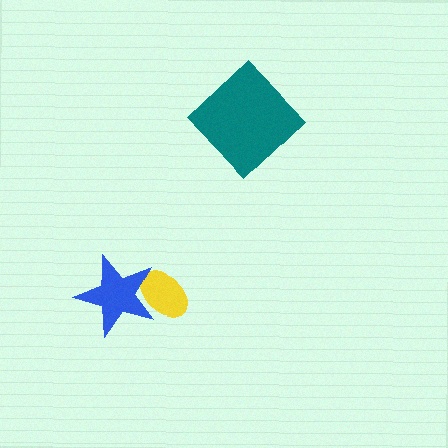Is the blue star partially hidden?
No, no other shape covers it.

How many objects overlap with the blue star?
1 object overlaps with the blue star.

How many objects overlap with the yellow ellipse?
1 object overlaps with the yellow ellipse.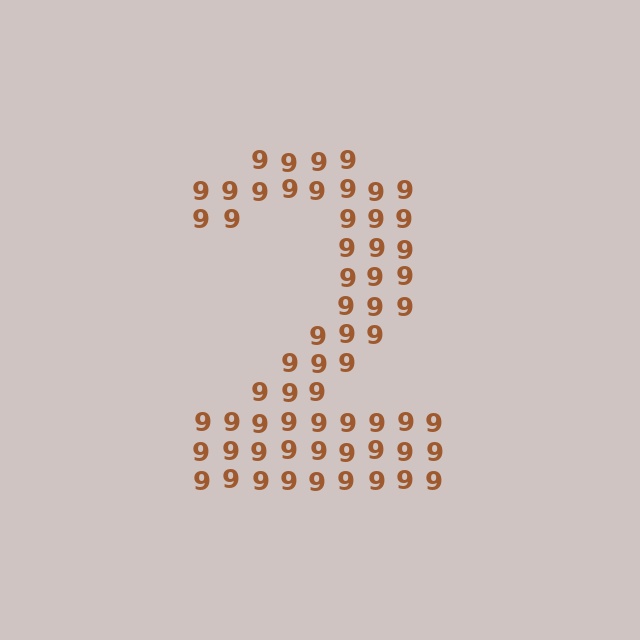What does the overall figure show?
The overall figure shows the digit 2.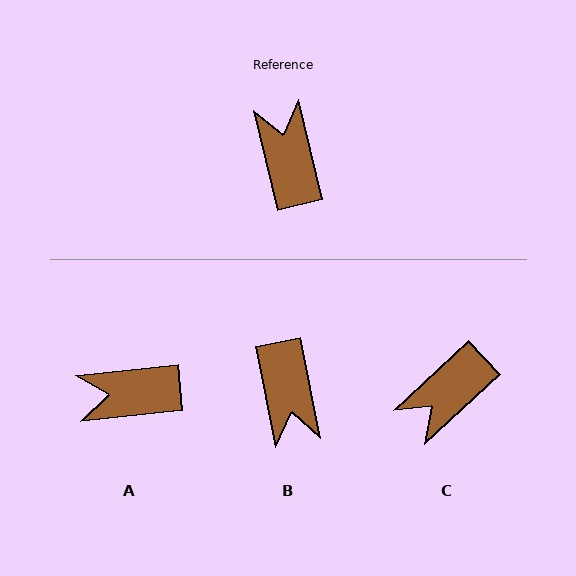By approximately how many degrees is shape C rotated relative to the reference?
Approximately 119 degrees counter-clockwise.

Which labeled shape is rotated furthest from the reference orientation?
B, about 177 degrees away.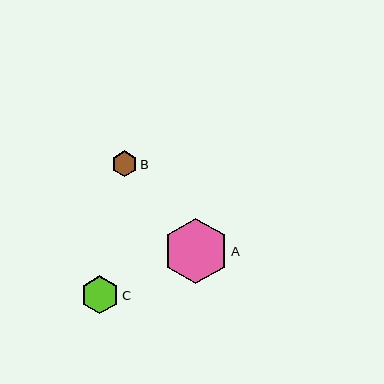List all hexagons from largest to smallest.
From largest to smallest: A, C, B.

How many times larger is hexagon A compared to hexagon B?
Hexagon A is approximately 2.5 times the size of hexagon B.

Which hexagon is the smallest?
Hexagon B is the smallest with a size of approximately 26 pixels.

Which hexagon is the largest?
Hexagon A is the largest with a size of approximately 65 pixels.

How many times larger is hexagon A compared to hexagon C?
Hexagon A is approximately 1.7 times the size of hexagon C.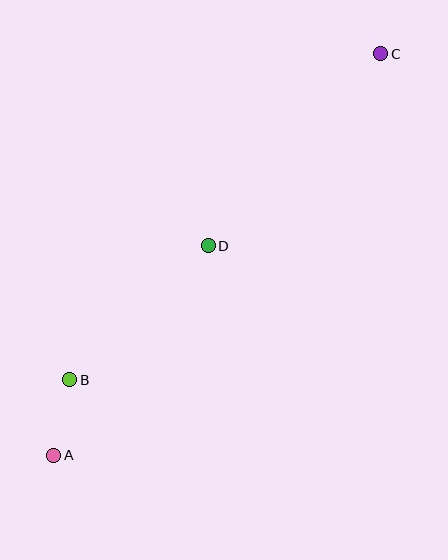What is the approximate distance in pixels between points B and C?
The distance between B and C is approximately 450 pixels.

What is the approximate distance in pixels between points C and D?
The distance between C and D is approximately 258 pixels.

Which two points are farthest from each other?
Points A and C are farthest from each other.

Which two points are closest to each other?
Points A and B are closest to each other.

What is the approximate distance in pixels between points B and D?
The distance between B and D is approximately 192 pixels.